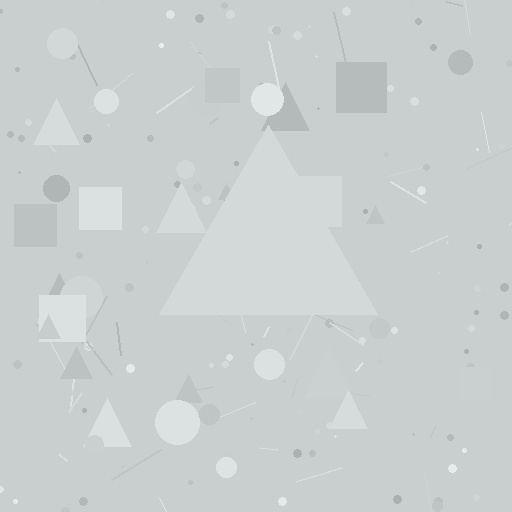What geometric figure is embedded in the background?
A triangle is embedded in the background.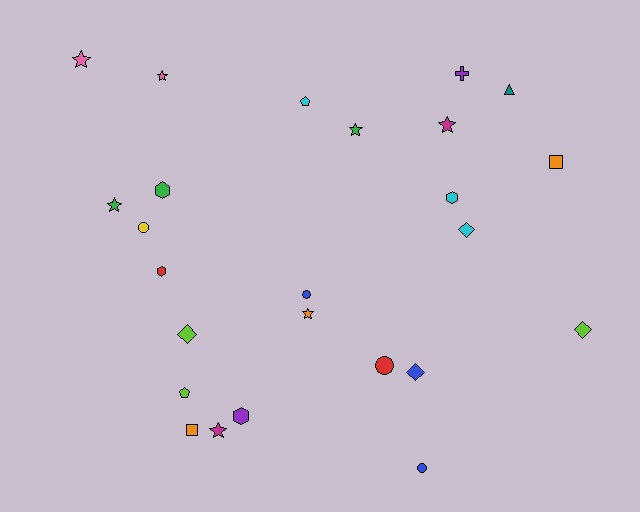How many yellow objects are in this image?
There is 1 yellow object.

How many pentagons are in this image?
There are 2 pentagons.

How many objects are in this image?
There are 25 objects.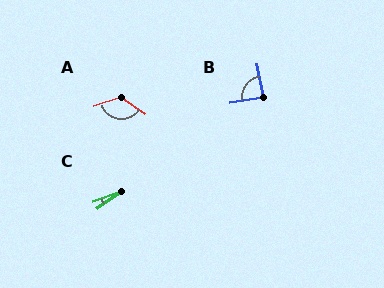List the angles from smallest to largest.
C (15°), B (88°), A (125°).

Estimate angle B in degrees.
Approximately 88 degrees.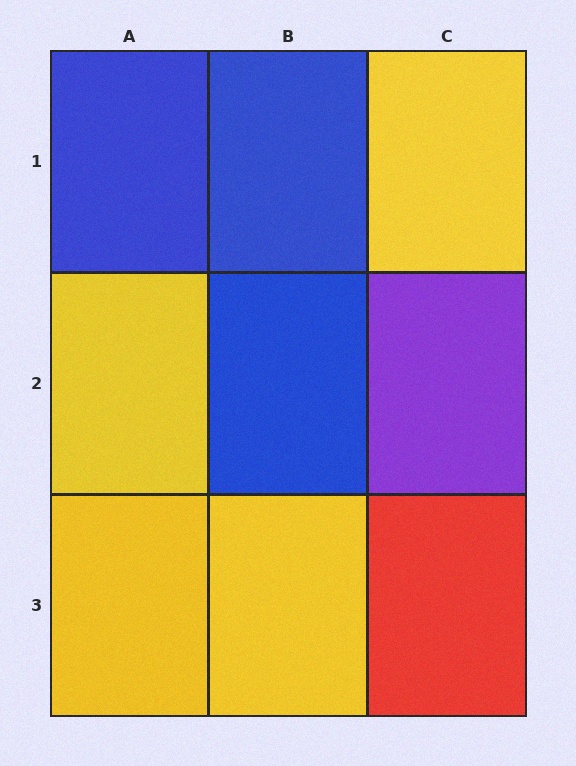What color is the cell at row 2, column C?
Purple.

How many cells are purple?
1 cell is purple.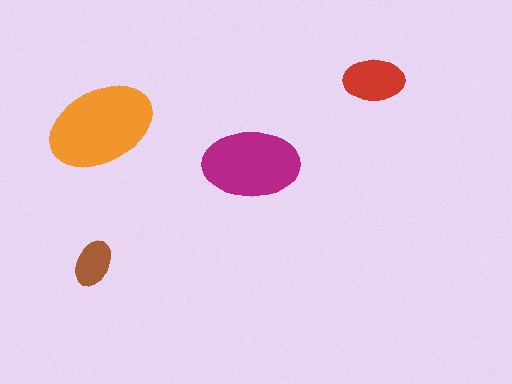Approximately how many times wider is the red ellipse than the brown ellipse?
About 1.5 times wider.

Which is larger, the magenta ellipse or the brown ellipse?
The magenta one.